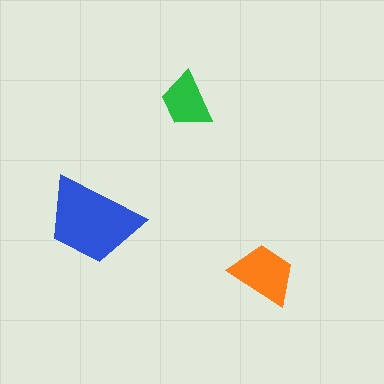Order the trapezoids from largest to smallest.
the blue one, the orange one, the green one.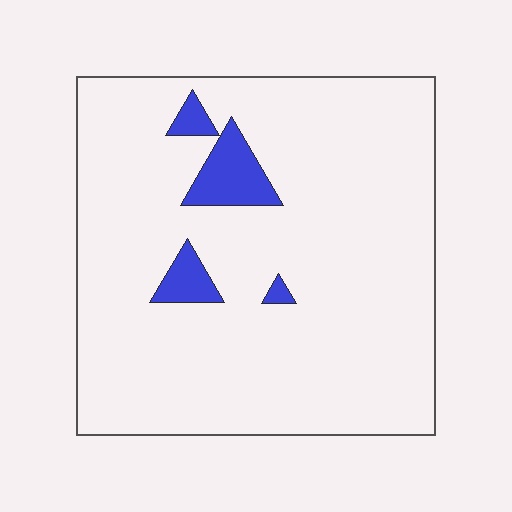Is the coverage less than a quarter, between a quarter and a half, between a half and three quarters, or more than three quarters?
Less than a quarter.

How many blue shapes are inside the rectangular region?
4.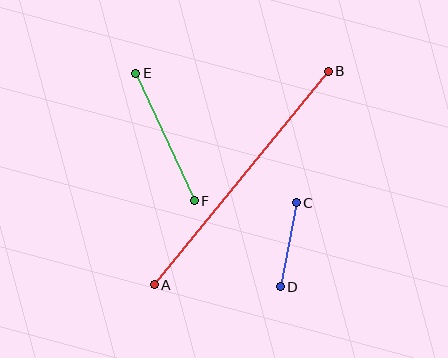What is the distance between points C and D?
The distance is approximately 85 pixels.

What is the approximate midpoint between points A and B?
The midpoint is at approximately (241, 178) pixels.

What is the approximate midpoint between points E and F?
The midpoint is at approximately (165, 137) pixels.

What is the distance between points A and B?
The distance is approximately 275 pixels.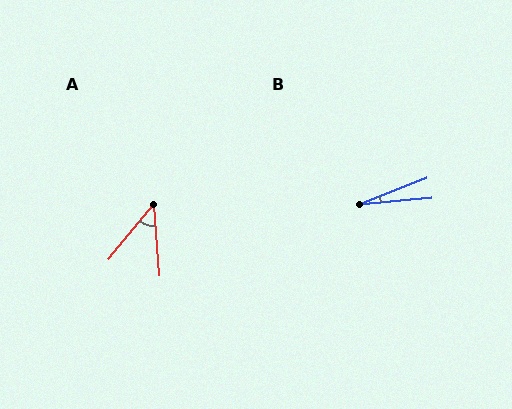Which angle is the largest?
A, at approximately 44 degrees.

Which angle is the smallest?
B, at approximately 16 degrees.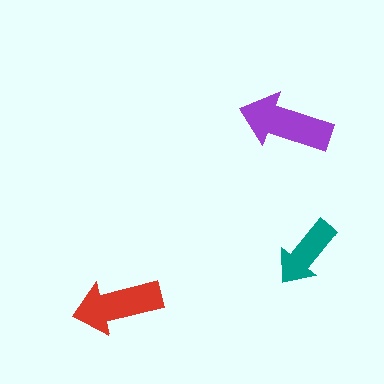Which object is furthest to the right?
The teal arrow is rightmost.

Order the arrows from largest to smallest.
the purple one, the red one, the teal one.